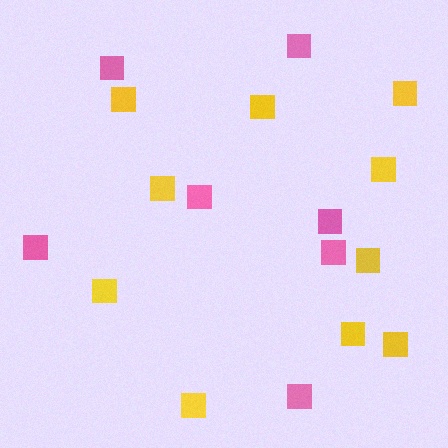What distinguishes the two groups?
There are 2 groups: one group of pink squares (7) and one group of yellow squares (10).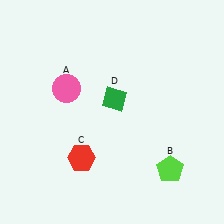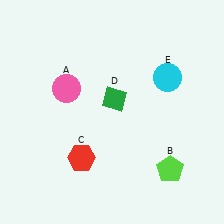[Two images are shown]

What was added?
A cyan circle (E) was added in Image 2.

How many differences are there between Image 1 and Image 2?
There is 1 difference between the two images.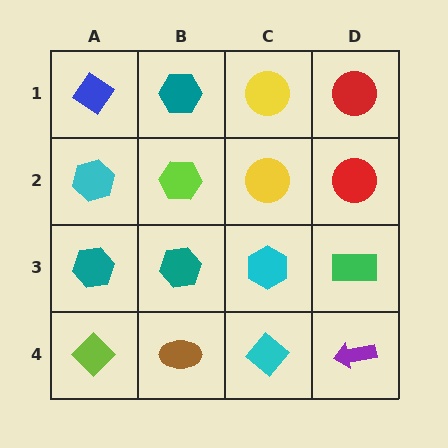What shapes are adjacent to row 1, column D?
A red circle (row 2, column D), a yellow circle (row 1, column C).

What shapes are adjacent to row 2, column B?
A teal hexagon (row 1, column B), a teal hexagon (row 3, column B), a cyan hexagon (row 2, column A), a yellow circle (row 2, column C).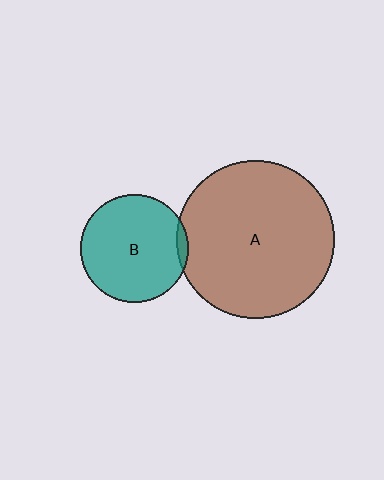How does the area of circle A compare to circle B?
Approximately 2.1 times.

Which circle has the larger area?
Circle A (brown).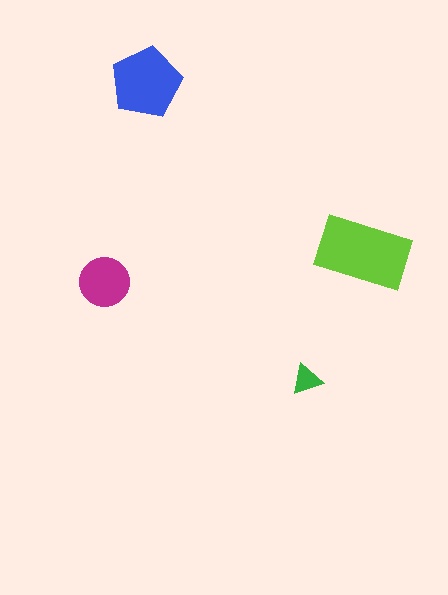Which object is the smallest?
The green triangle.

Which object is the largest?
The lime rectangle.